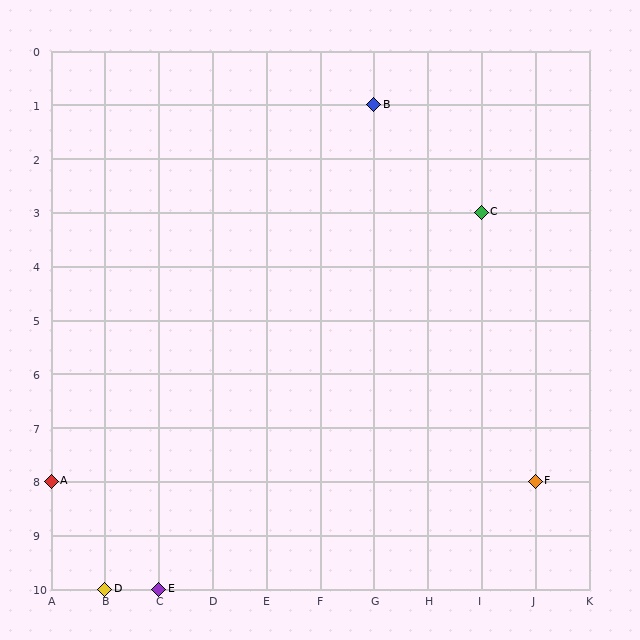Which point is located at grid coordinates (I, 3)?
Point C is at (I, 3).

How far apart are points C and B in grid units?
Points C and B are 2 columns and 2 rows apart (about 2.8 grid units diagonally).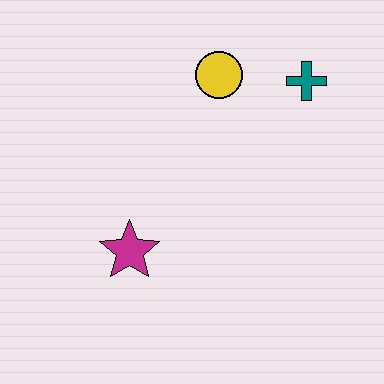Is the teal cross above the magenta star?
Yes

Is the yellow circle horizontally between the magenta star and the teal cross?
Yes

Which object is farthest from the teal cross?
The magenta star is farthest from the teal cross.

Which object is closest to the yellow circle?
The teal cross is closest to the yellow circle.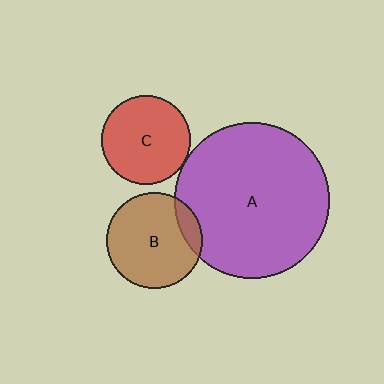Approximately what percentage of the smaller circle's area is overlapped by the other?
Approximately 10%.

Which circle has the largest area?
Circle A (purple).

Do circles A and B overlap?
Yes.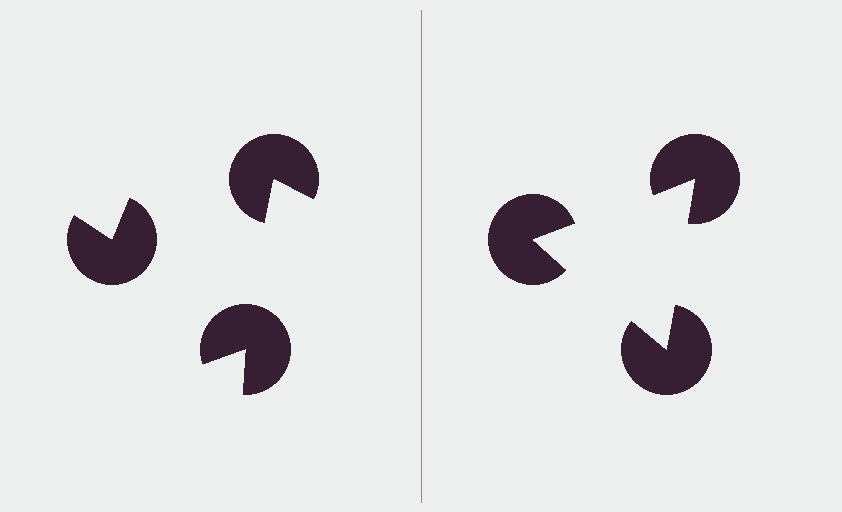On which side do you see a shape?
An illusory triangle appears on the right side. On the left side the wedge cuts are rotated, so no coherent shape forms.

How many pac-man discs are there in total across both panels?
6 — 3 on each side.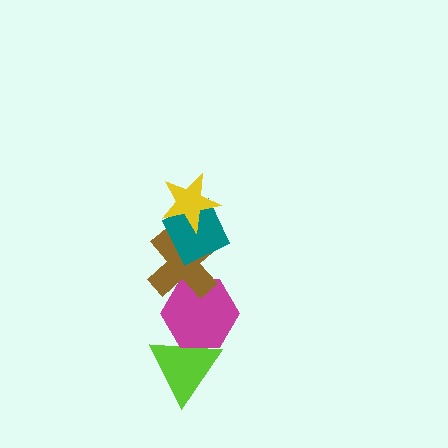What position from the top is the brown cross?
The brown cross is 3rd from the top.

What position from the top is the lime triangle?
The lime triangle is 5th from the top.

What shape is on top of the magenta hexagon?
The brown cross is on top of the magenta hexagon.